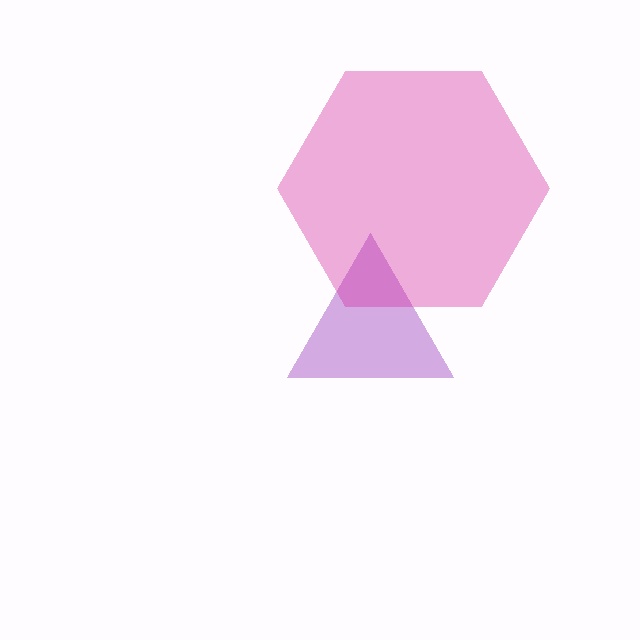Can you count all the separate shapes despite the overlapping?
Yes, there are 2 separate shapes.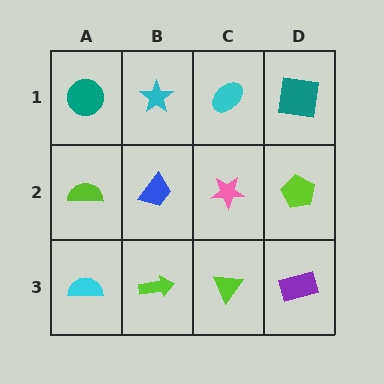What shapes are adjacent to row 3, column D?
A lime pentagon (row 2, column D), a lime triangle (row 3, column C).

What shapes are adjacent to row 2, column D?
A teal square (row 1, column D), a purple rectangle (row 3, column D), a pink star (row 2, column C).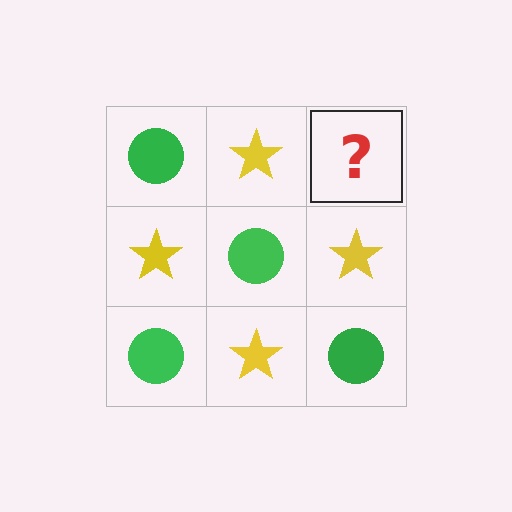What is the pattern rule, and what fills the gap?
The rule is that it alternates green circle and yellow star in a checkerboard pattern. The gap should be filled with a green circle.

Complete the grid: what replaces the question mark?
The question mark should be replaced with a green circle.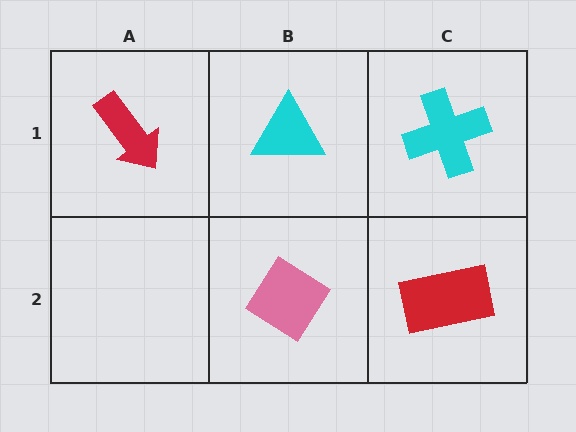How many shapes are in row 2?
2 shapes.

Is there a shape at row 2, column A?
No, that cell is empty.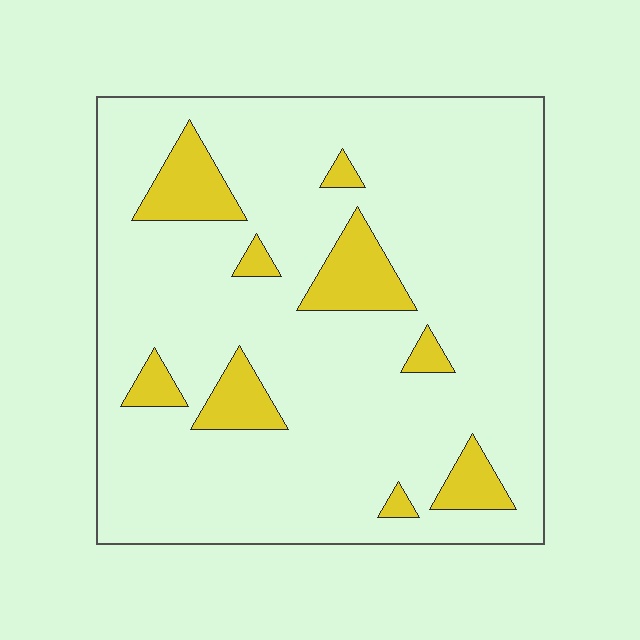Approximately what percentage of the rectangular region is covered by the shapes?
Approximately 15%.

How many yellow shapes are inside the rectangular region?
9.